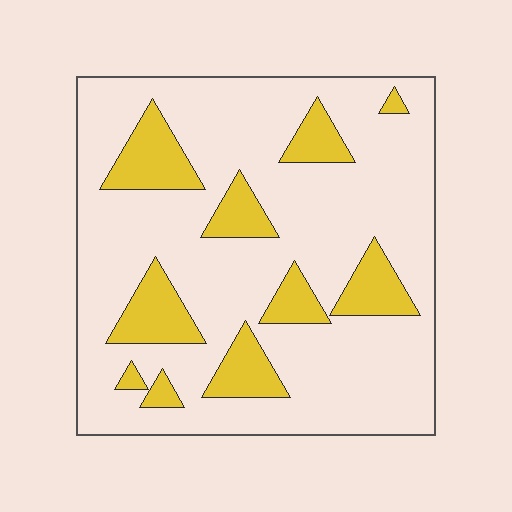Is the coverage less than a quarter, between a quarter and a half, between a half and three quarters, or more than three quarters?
Less than a quarter.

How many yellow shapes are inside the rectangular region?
10.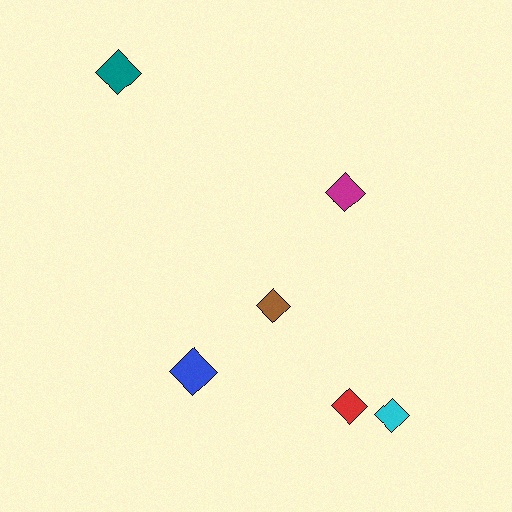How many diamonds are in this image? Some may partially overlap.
There are 6 diamonds.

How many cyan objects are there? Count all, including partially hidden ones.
There is 1 cyan object.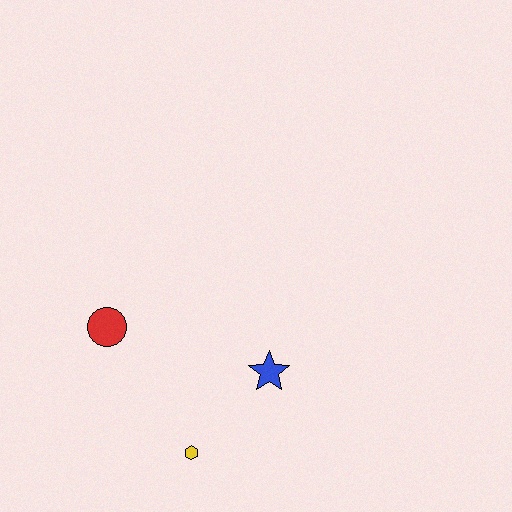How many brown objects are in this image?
There are no brown objects.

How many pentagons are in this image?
There are no pentagons.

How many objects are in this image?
There are 3 objects.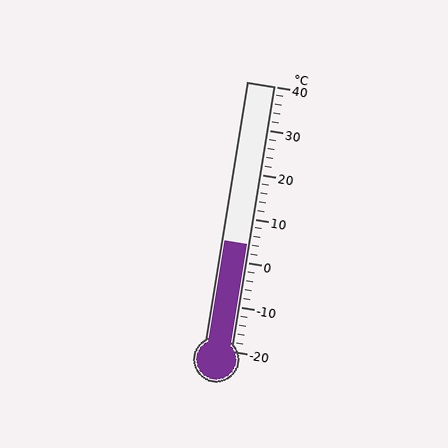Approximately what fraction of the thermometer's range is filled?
The thermometer is filled to approximately 40% of its range.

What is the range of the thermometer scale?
The thermometer scale ranges from -20°C to 40°C.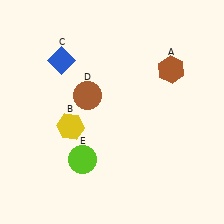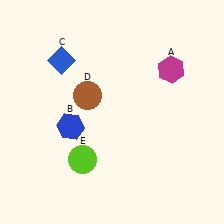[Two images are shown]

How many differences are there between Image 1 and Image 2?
There are 2 differences between the two images.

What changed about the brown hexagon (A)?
In Image 1, A is brown. In Image 2, it changed to magenta.